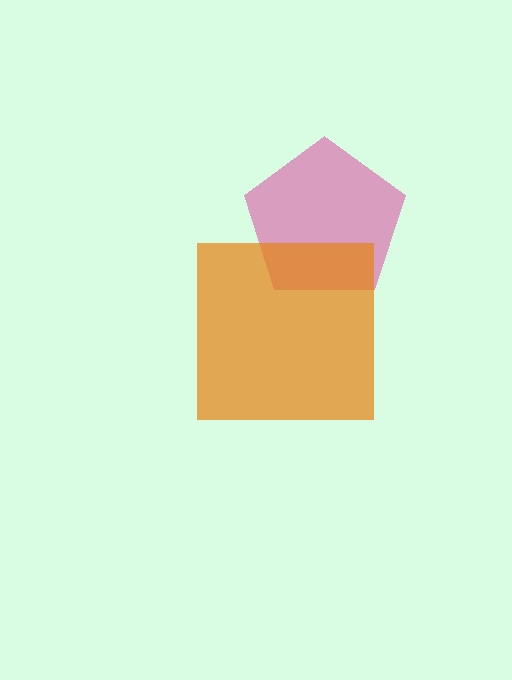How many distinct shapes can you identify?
There are 2 distinct shapes: a pink pentagon, an orange square.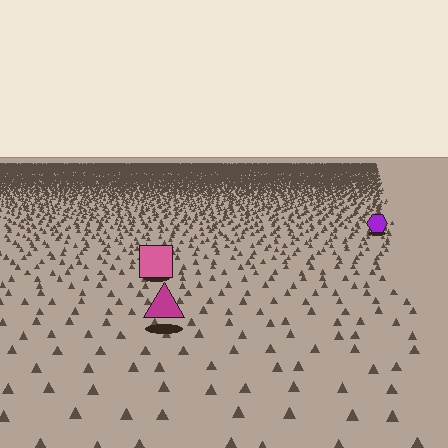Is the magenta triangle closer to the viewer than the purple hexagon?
Yes. The magenta triangle is closer — you can tell from the texture gradient: the ground texture is coarser near it.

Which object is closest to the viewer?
The magenta triangle is closest. The texture marks near it are larger and more spread out.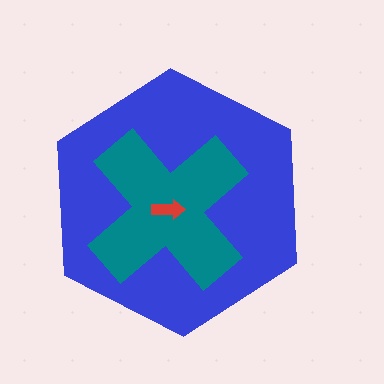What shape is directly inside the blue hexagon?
The teal cross.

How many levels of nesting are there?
3.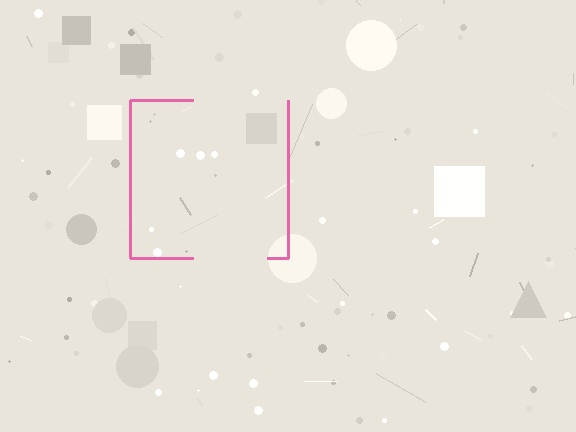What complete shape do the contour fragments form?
The contour fragments form a square.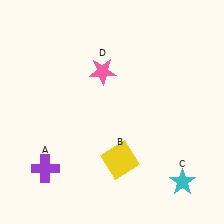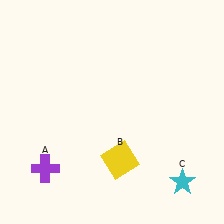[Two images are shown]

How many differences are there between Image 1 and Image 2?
There is 1 difference between the two images.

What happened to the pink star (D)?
The pink star (D) was removed in Image 2. It was in the top-left area of Image 1.